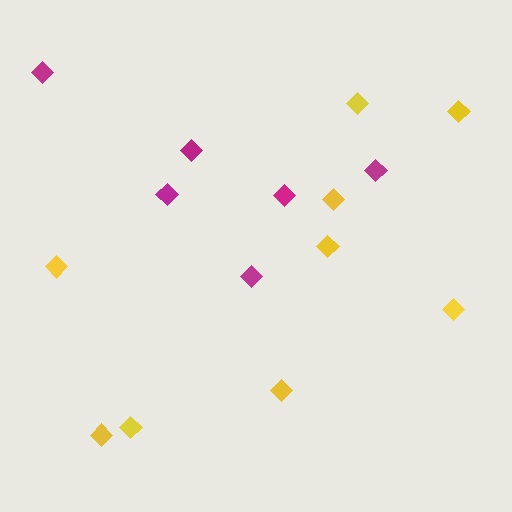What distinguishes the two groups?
There are 2 groups: one group of magenta diamonds (6) and one group of yellow diamonds (9).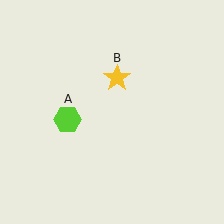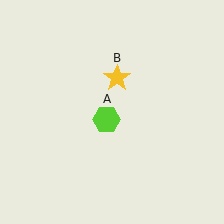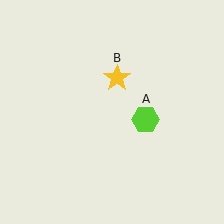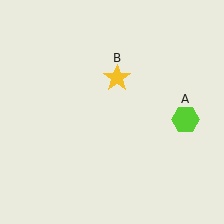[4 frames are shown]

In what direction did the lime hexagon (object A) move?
The lime hexagon (object A) moved right.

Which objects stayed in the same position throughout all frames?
Yellow star (object B) remained stationary.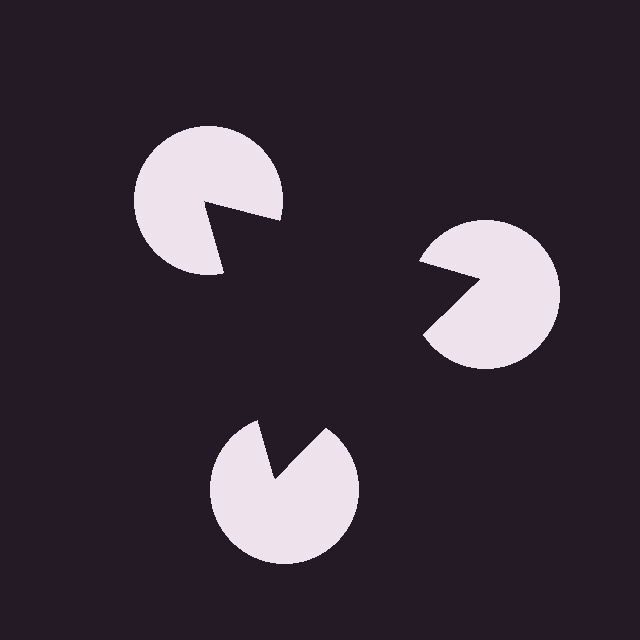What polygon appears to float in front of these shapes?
An illusory triangle — its edges are inferred from the aligned wedge cuts in the pac-man discs, not physically drawn.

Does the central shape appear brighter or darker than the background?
It typically appears slightly darker than the background, even though no actual brightness change is drawn.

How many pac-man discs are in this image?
There are 3 — one at each vertex of the illusory triangle.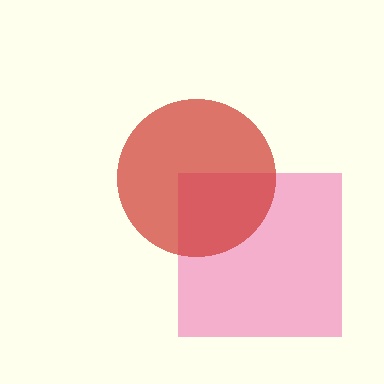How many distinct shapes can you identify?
There are 2 distinct shapes: a pink square, a red circle.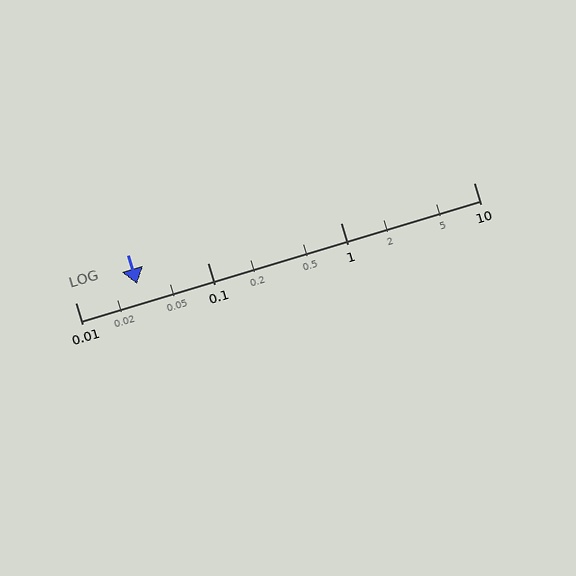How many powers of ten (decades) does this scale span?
The scale spans 3 decades, from 0.01 to 10.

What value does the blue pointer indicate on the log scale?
The pointer indicates approximately 0.029.